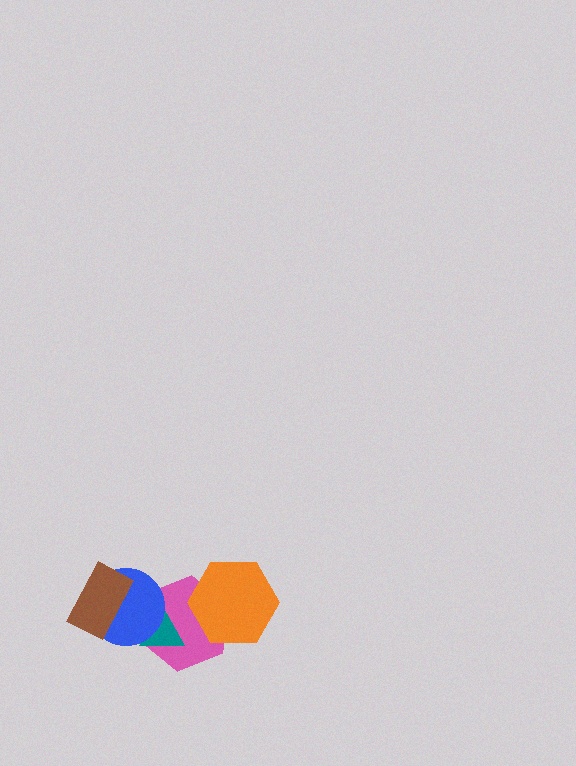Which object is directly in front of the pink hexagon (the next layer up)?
The teal triangle is directly in front of the pink hexagon.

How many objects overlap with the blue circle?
3 objects overlap with the blue circle.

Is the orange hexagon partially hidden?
No, no other shape covers it.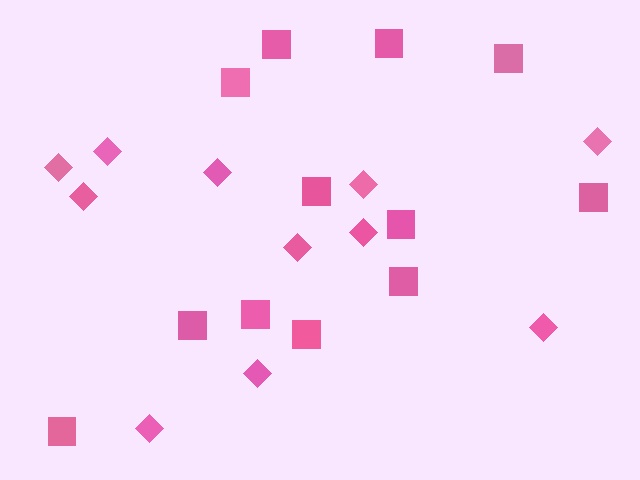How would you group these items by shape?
There are 2 groups: one group of squares (12) and one group of diamonds (11).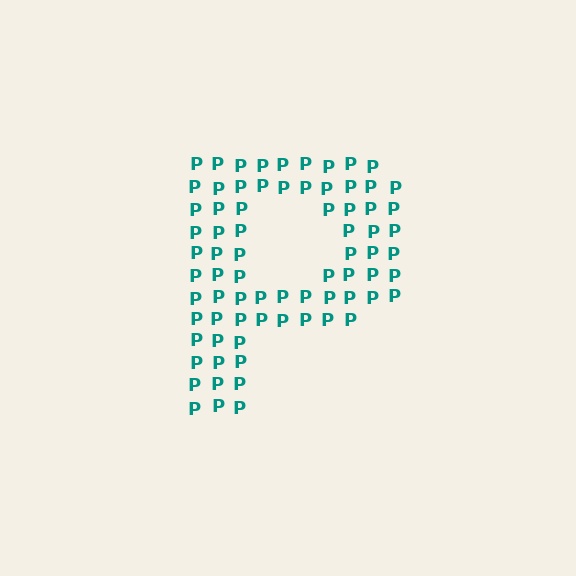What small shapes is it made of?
It is made of small letter P's.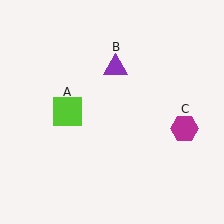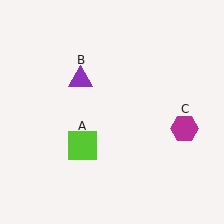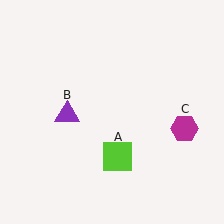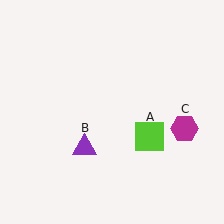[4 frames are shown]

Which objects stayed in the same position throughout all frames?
Magenta hexagon (object C) remained stationary.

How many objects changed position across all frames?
2 objects changed position: lime square (object A), purple triangle (object B).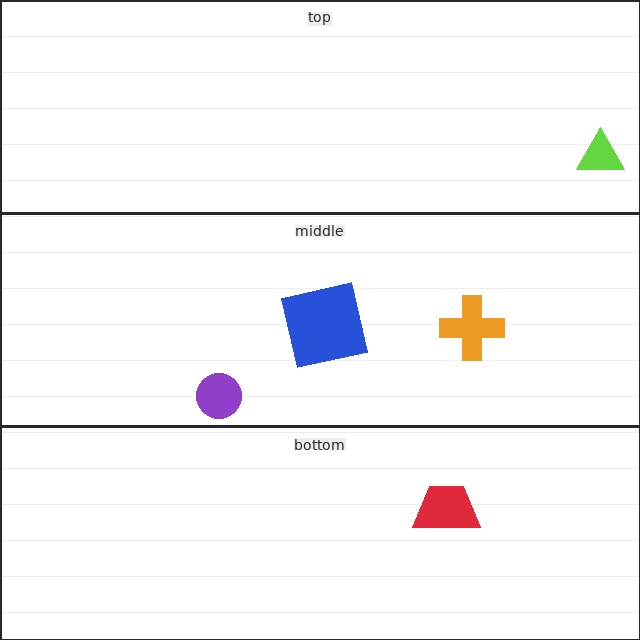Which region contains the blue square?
The middle region.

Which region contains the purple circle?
The middle region.